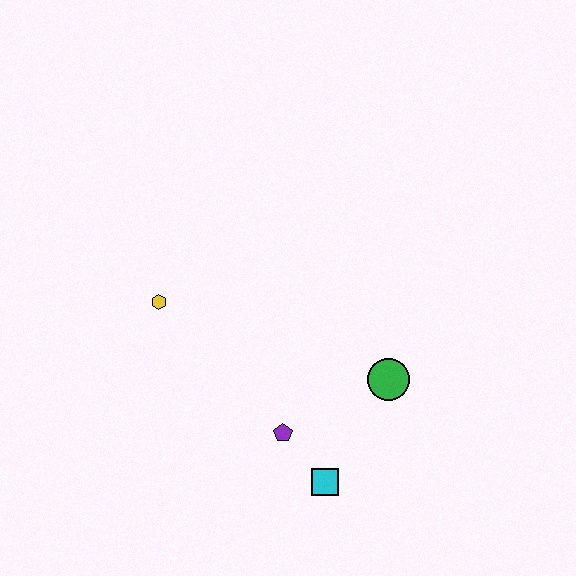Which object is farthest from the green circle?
The yellow hexagon is farthest from the green circle.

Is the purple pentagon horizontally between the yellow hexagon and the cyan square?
Yes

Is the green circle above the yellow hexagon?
No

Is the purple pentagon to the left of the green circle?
Yes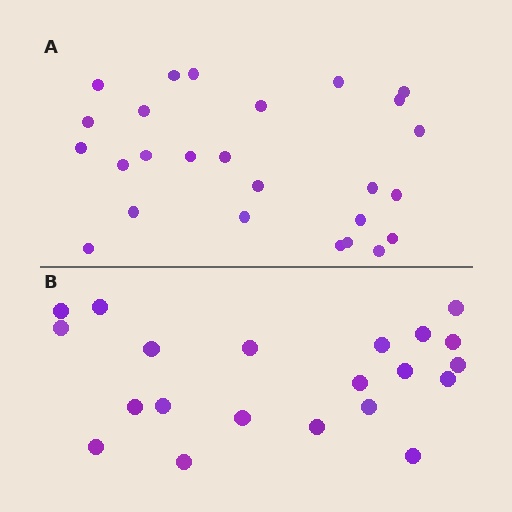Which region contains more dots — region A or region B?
Region A (the top region) has more dots.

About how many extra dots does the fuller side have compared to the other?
Region A has about 5 more dots than region B.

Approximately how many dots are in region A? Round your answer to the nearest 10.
About 30 dots. (The exact count is 26, which rounds to 30.)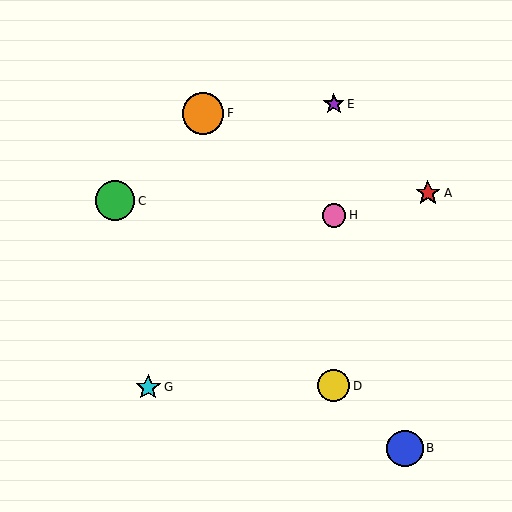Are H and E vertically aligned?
Yes, both are at x≈334.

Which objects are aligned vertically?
Objects D, E, H are aligned vertically.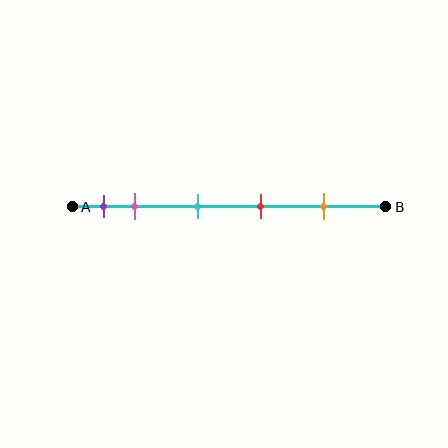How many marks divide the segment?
There are 5 marks dividing the segment.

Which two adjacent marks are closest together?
The purple and pink marks are the closest adjacent pair.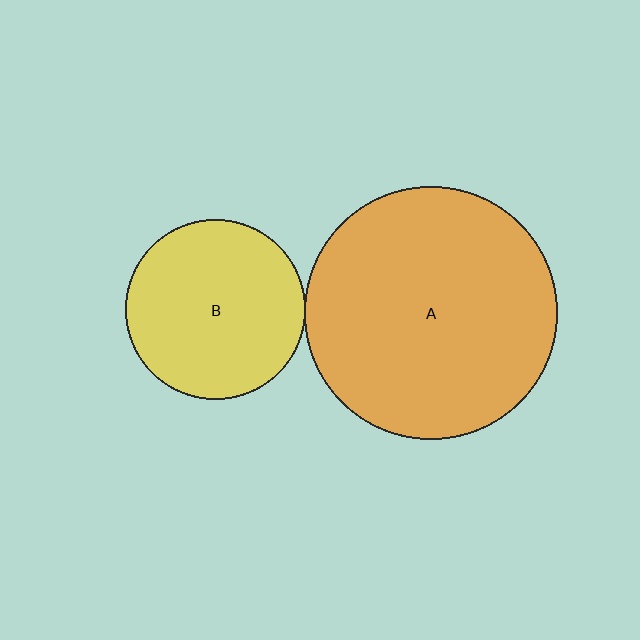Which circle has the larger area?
Circle A (orange).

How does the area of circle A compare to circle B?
Approximately 2.0 times.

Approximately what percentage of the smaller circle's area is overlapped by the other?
Approximately 5%.